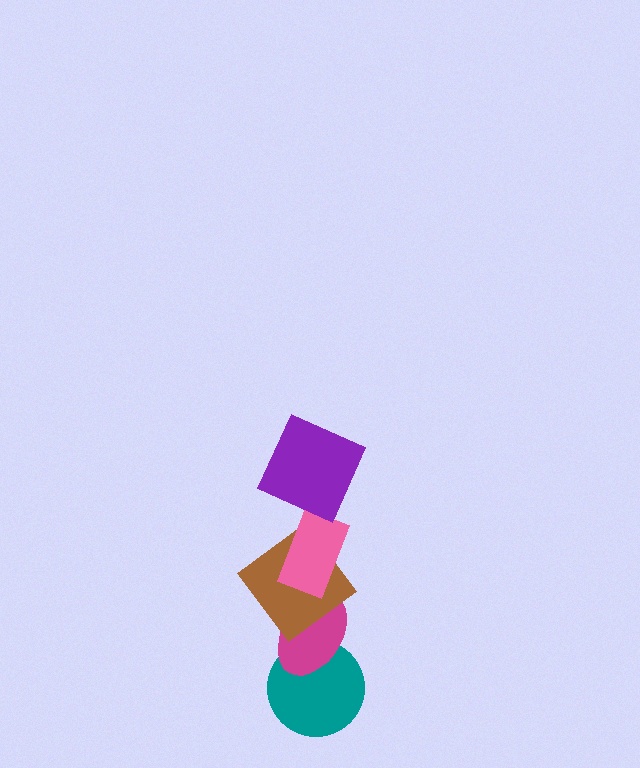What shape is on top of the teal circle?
The magenta ellipse is on top of the teal circle.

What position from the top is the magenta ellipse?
The magenta ellipse is 4th from the top.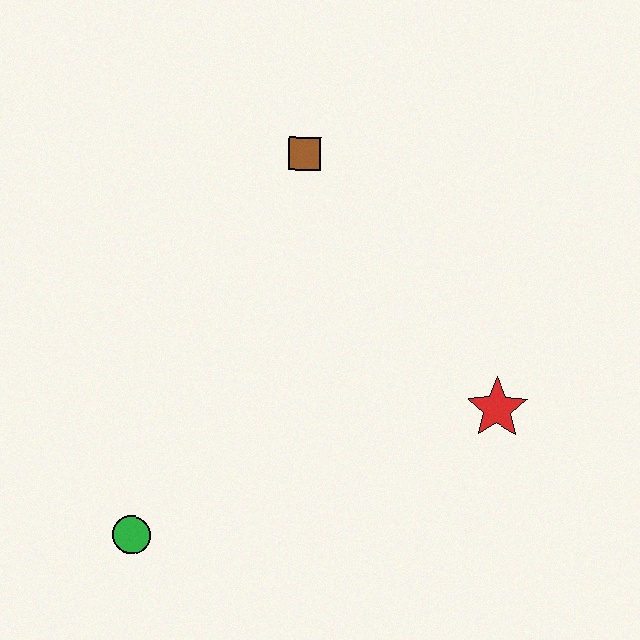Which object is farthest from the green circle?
The brown square is farthest from the green circle.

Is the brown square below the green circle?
No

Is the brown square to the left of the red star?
Yes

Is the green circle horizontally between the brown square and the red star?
No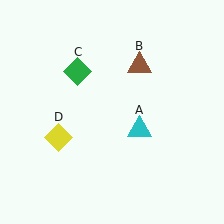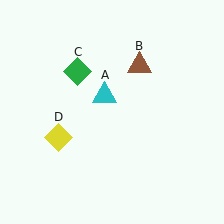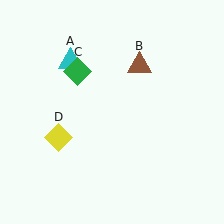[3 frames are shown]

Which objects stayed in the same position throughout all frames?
Brown triangle (object B) and green diamond (object C) and yellow diamond (object D) remained stationary.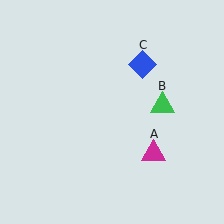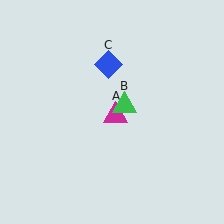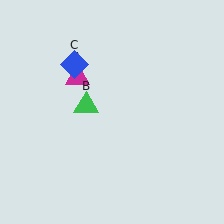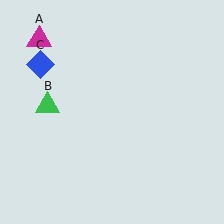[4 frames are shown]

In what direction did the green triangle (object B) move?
The green triangle (object B) moved left.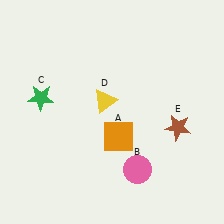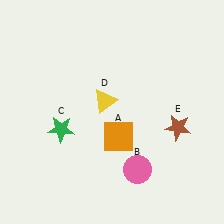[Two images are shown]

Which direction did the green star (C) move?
The green star (C) moved down.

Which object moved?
The green star (C) moved down.